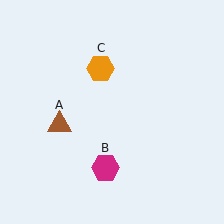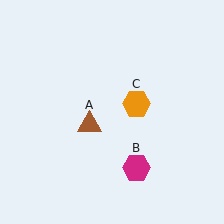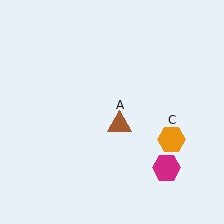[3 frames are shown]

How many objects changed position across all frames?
3 objects changed position: brown triangle (object A), magenta hexagon (object B), orange hexagon (object C).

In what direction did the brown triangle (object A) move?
The brown triangle (object A) moved right.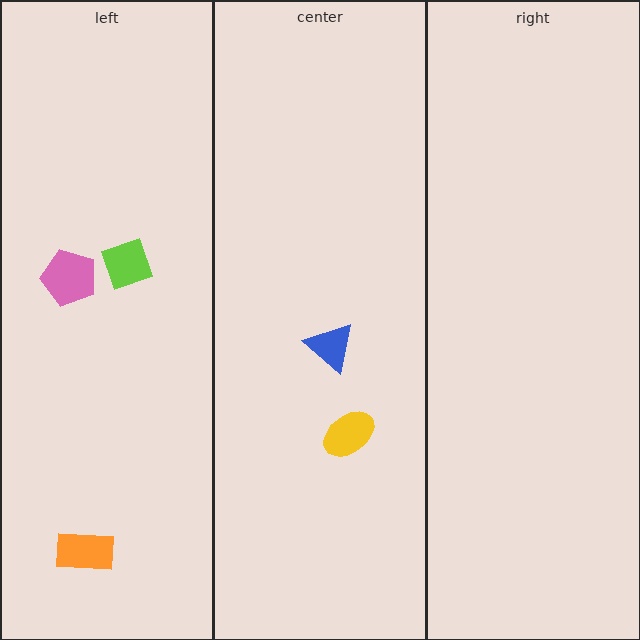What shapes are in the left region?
The orange rectangle, the pink pentagon, the lime diamond.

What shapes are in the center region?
The yellow ellipse, the blue triangle.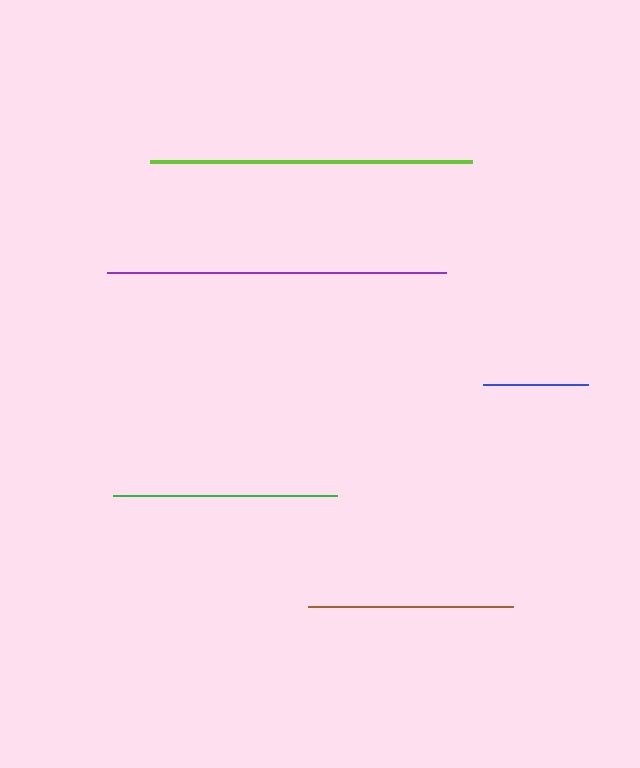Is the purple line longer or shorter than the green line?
The purple line is longer than the green line.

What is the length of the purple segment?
The purple segment is approximately 339 pixels long.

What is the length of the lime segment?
The lime segment is approximately 322 pixels long.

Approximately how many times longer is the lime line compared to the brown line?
The lime line is approximately 1.6 times the length of the brown line.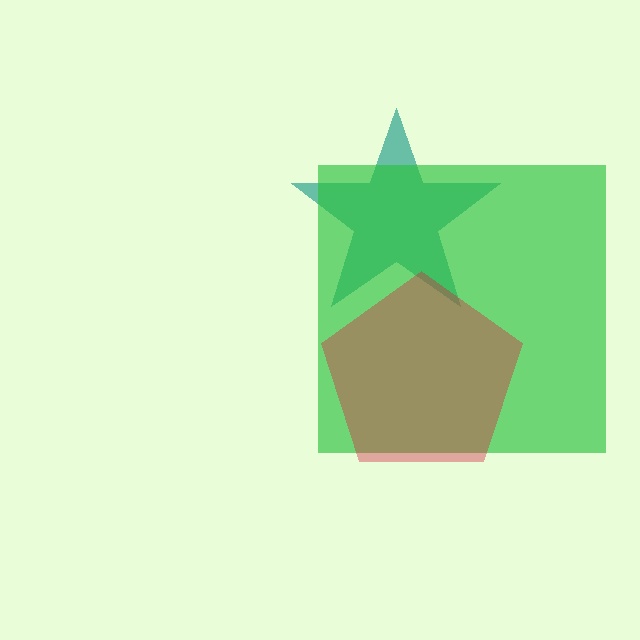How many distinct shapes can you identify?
There are 3 distinct shapes: a teal star, a green square, a red pentagon.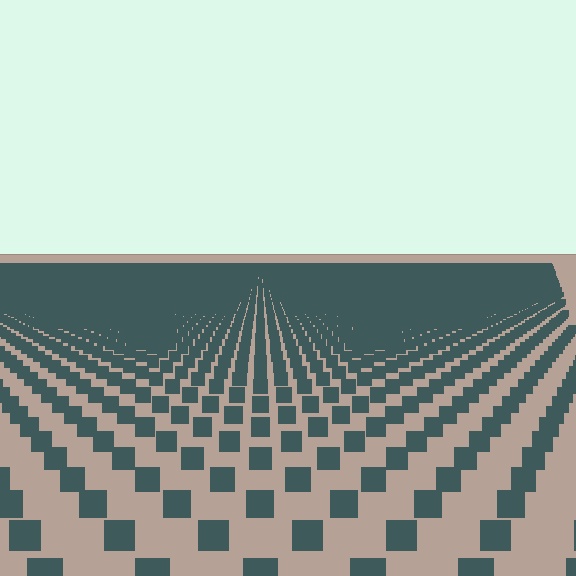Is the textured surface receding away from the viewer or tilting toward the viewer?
The surface is receding away from the viewer. Texture elements get smaller and denser toward the top.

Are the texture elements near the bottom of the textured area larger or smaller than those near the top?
Larger. Near the bottom, elements are closer to the viewer and appear at a bigger on-screen size.